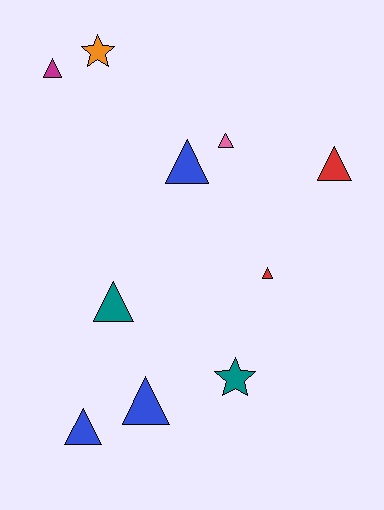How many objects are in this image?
There are 10 objects.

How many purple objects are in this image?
There are no purple objects.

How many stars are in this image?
There are 2 stars.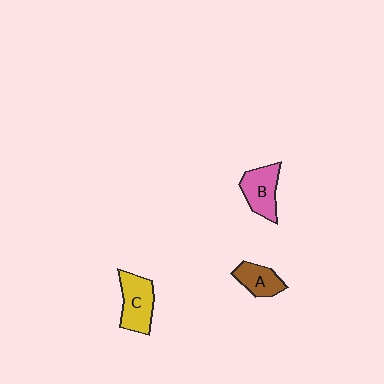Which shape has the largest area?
Shape C (yellow).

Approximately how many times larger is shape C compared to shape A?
Approximately 1.4 times.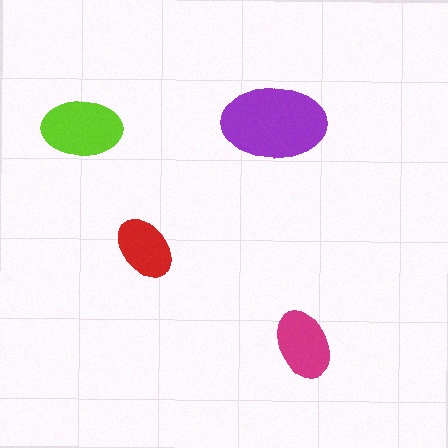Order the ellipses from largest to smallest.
the purple one, the lime one, the magenta one, the red one.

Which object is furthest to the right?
The magenta ellipse is rightmost.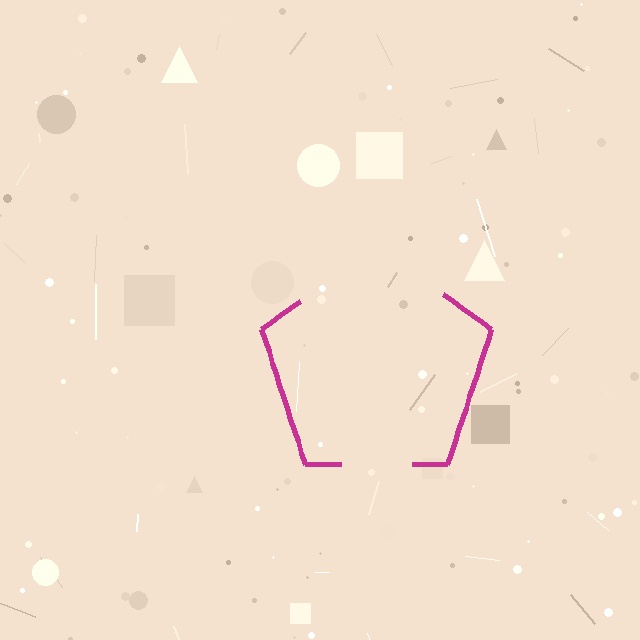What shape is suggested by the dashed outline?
The dashed outline suggests a pentagon.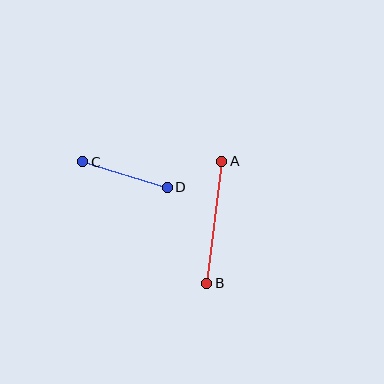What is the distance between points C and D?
The distance is approximately 88 pixels.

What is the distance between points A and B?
The distance is approximately 123 pixels.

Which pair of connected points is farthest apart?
Points A and B are farthest apart.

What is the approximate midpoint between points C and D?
The midpoint is at approximately (125, 174) pixels.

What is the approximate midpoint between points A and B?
The midpoint is at approximately (214, 222) pixels.